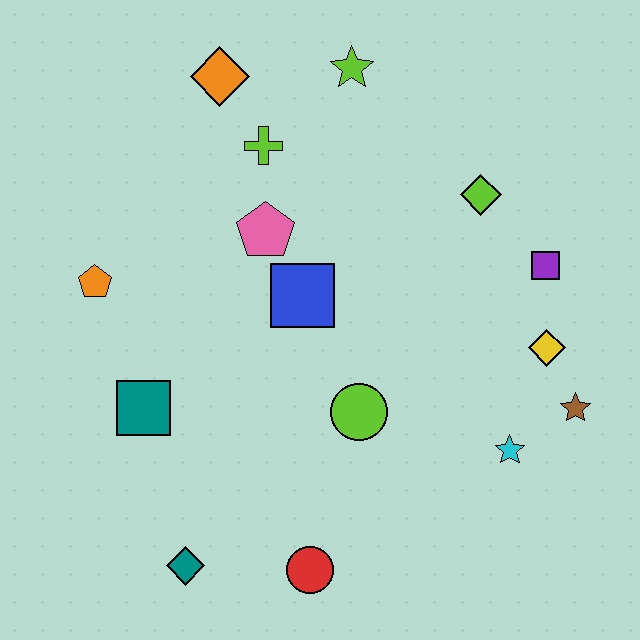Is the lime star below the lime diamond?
No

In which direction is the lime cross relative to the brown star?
The lime cross is to the left of the brown star.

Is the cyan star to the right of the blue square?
Yes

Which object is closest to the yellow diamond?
The brown star is closest to the yellow diamond.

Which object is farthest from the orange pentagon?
The brown star is farthest from the orange pentagon.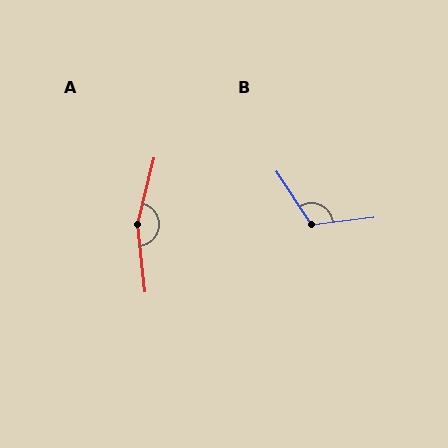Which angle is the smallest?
B, at approximately 117 degrees.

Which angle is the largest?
A, at approximately 159 degrees.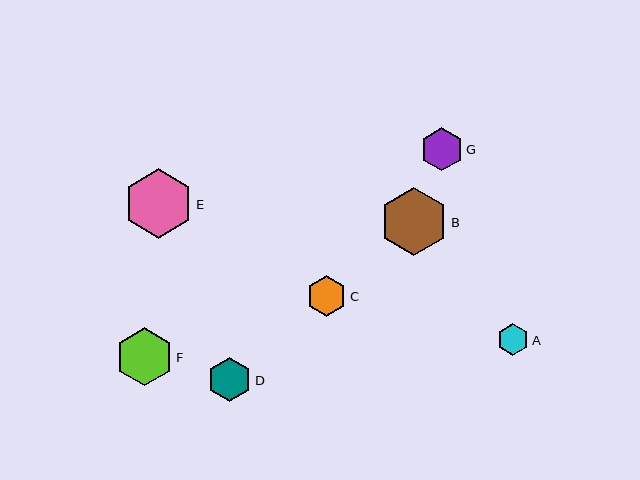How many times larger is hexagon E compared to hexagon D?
Hexagon E is approximately 1.6 times the size of hexagon D.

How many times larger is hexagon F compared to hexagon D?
Hexagon F is approximately 1.3 times the size of hexagon D.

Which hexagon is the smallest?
Hexagon A is the smallest with a size of approximately 31 pixels.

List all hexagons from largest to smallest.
From largest to smallest: E, B, F, D, G, C, A.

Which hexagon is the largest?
Hexagon E is the largest with a size of approximately 69 pixels.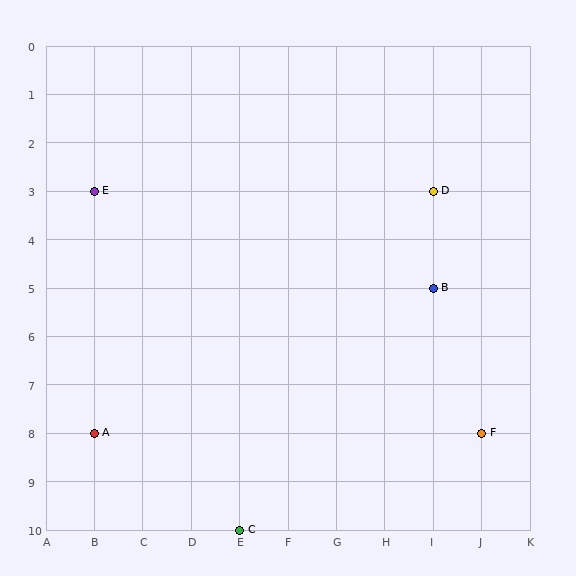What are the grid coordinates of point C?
Point C is at grid coordinates (E, 10).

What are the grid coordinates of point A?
Point A is at grid coordinates (B, 8).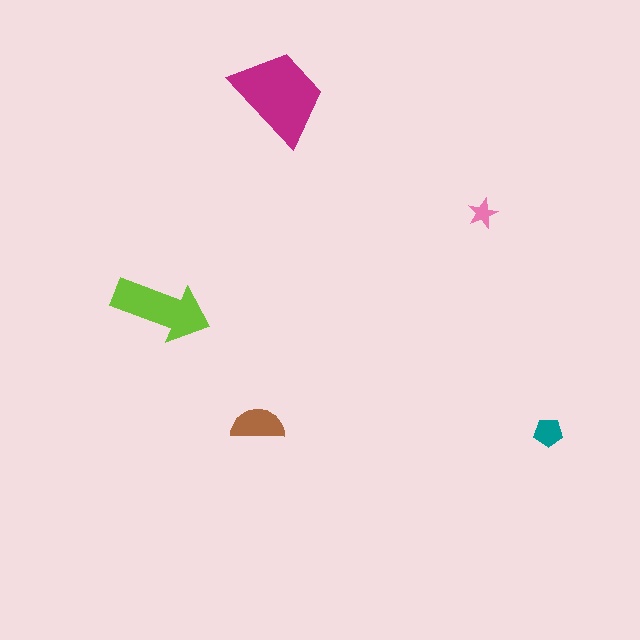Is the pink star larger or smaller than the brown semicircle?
Smaller.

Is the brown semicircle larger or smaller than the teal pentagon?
Larger.